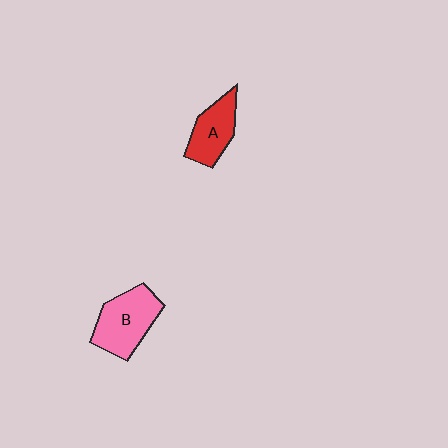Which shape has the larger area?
Shape B (pink).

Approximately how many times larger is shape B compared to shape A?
Approximately 1.4 times.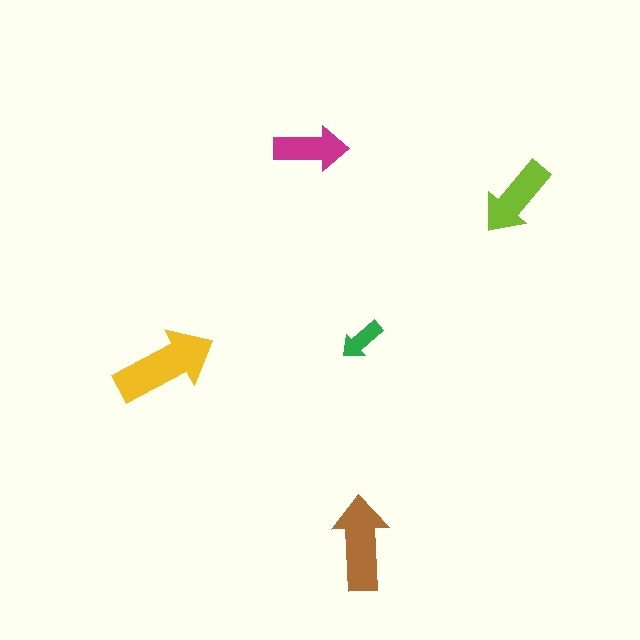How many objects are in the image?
There are 5 objects in the image.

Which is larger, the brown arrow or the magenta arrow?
The brown one.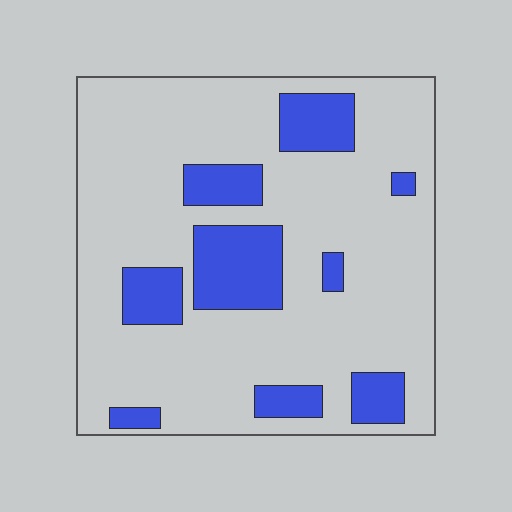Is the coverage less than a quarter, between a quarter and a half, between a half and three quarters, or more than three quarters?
Less than a quarter.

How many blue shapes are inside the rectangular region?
9.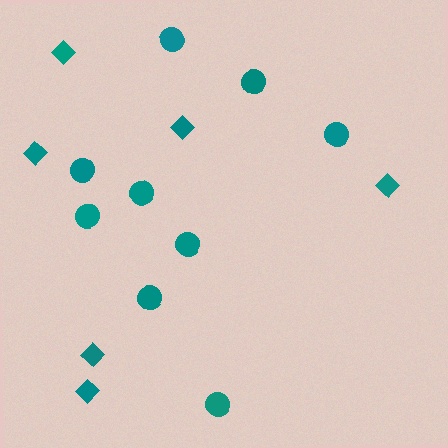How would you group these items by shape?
There are 2 groups: one group of circles (9) and one group of diamonds (6).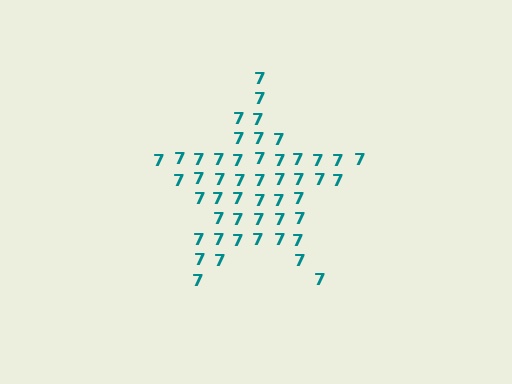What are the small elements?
The small elements are digit 7's.